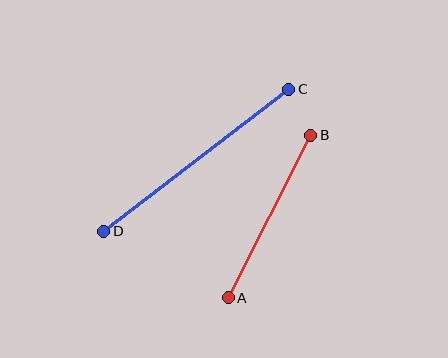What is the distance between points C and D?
The distance is approximately 233 pixels.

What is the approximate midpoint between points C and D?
The midpoint is at approximately (196, 160) pixels.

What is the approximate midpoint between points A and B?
The midpoint is at approximately (269, 217) pixels.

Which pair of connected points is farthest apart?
Points C and D are farthest apart.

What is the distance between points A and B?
The distance is approximately 182 pixels.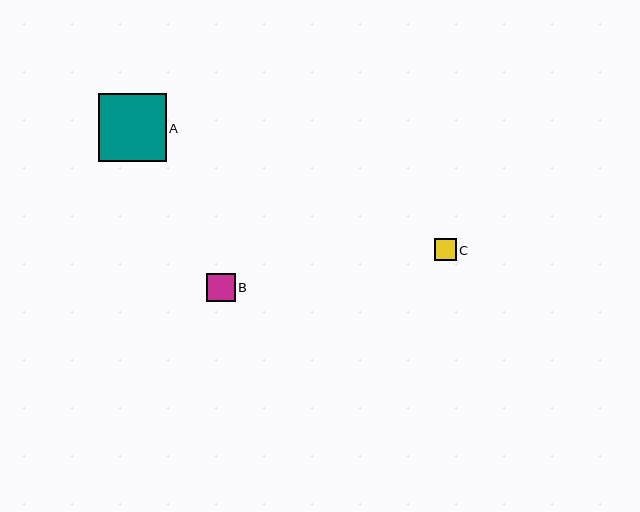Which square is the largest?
Square A is the largest with a size of approximately 68 pixels.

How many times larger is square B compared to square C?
Square B is approximately 1.3 times the size of square C.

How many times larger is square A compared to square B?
Square A is approximately 2.4 times the size of square B.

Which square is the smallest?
Square C is the smallest with a size of approximately 22 pixels.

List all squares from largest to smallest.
From largest to smallest: A, B, C.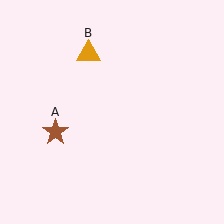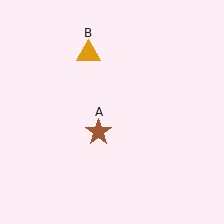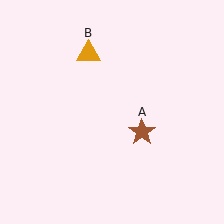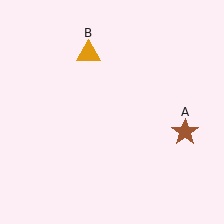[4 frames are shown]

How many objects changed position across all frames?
1 object changed position: brown star (object A).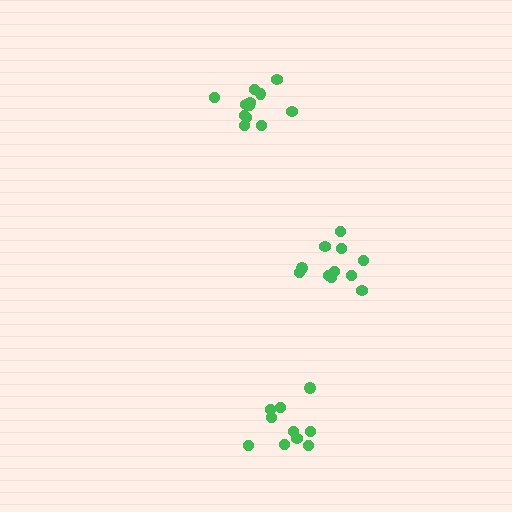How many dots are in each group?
Group 1: 11 dots, Group 2: 12 dots, Group 3: 10 dots (33 total).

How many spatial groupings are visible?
There are 3 spatial groupings.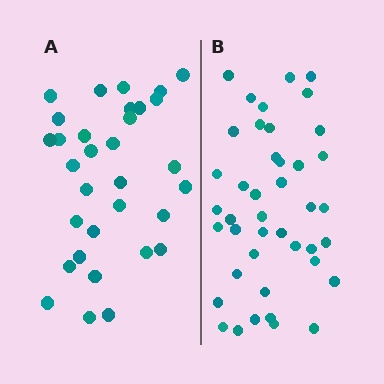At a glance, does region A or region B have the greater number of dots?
Region B (the right region) has more dots.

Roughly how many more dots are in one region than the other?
Region B has roughly 10 or so more dots than region A.